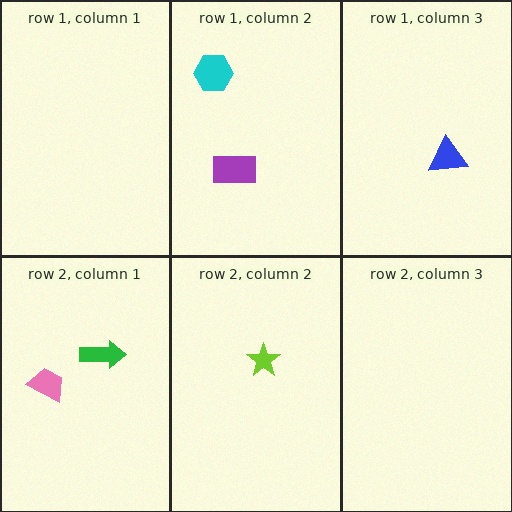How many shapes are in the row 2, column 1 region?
2.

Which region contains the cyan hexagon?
The row 1, column 2 region.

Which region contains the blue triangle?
The row 1, column 3 region.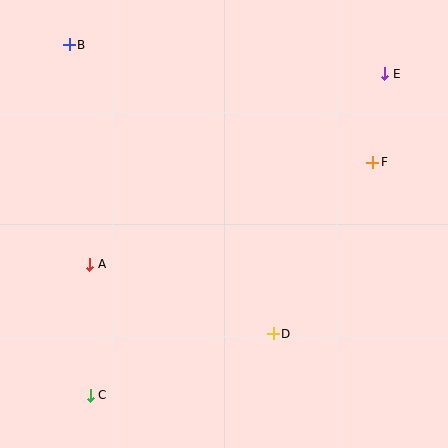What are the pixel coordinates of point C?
Point C is at (90, 395).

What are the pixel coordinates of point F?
Point F is at (373, 162).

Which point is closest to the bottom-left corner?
Point C is closest to the bottom-left corner.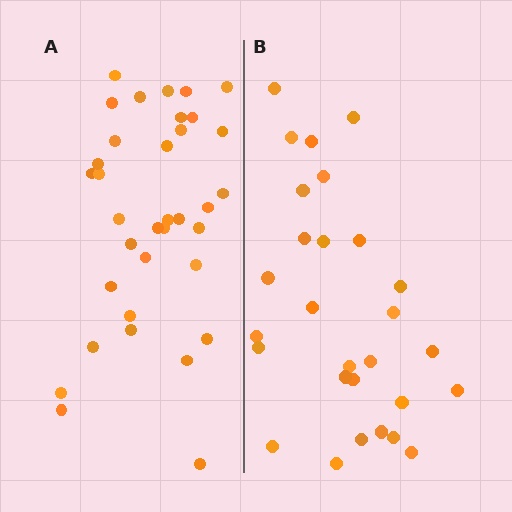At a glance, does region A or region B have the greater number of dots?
Region A (the left region) has more dots.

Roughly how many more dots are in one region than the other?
Region A has roughly 8 or so more dots than region B.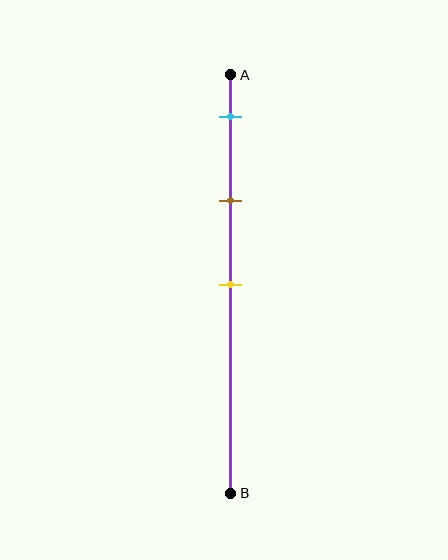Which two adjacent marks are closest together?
The cyan and brown marks are the closest adjacent pair.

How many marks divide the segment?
There are 3 marks dividing the segment.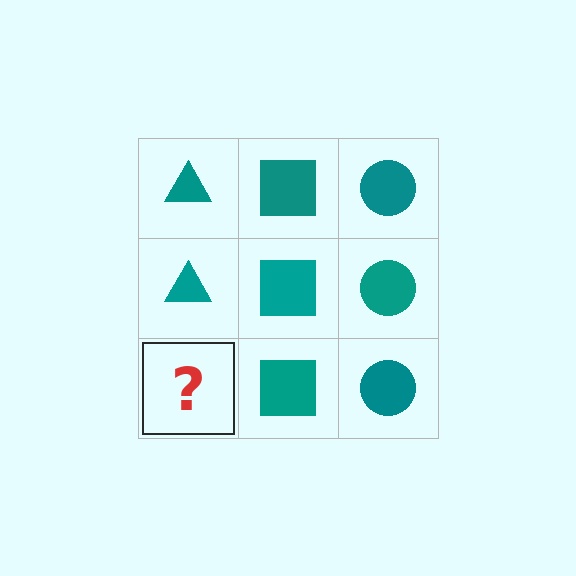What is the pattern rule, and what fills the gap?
The rule is that each column has a consistent shape. The gap should be filled with a teal triangle.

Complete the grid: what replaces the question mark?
The question mark should be replaced with a teal triangle.